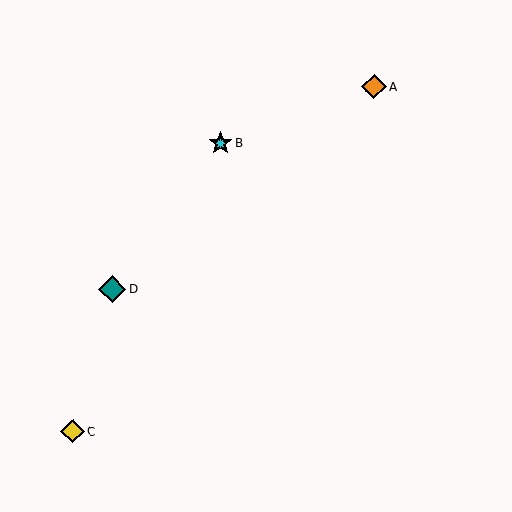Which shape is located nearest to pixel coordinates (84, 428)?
The yellow diamond (labeled C) at (73, 431) is nearest to that location.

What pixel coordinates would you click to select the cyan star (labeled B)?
Click at (220, 143) to select the cyan star B.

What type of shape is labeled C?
Shape C is a yellow diamond.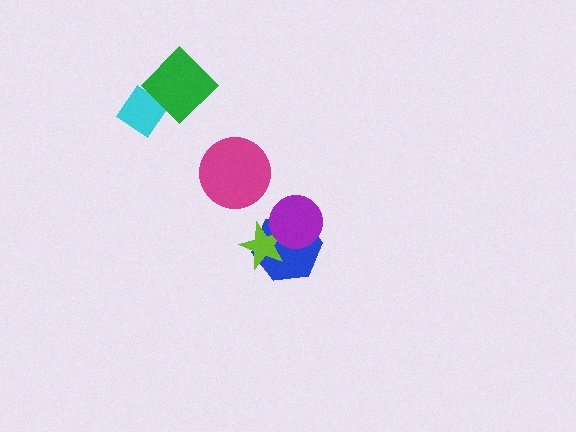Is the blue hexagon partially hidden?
Yes, it is partially covered by another shape.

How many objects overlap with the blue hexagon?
2 objects overlap with the blue hexagon.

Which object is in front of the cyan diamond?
The green diamond is in front of the cyan diamond.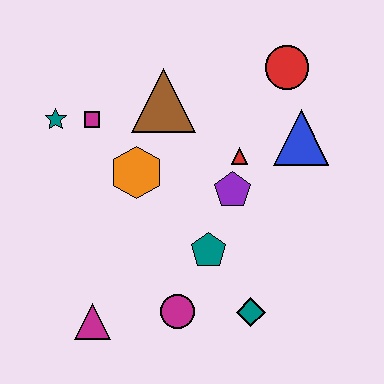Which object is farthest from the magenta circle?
The red circle is farthest from the magenta circle.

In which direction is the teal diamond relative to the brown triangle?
The teal diamond is below the brown triangle.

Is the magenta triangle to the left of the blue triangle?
Yes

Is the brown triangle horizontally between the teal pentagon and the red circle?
No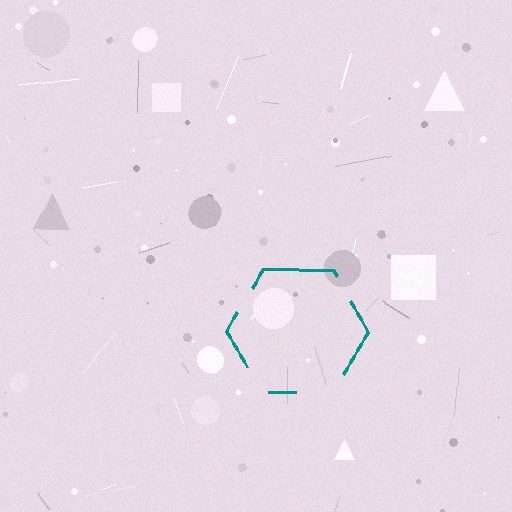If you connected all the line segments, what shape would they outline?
They would outline a hexagon.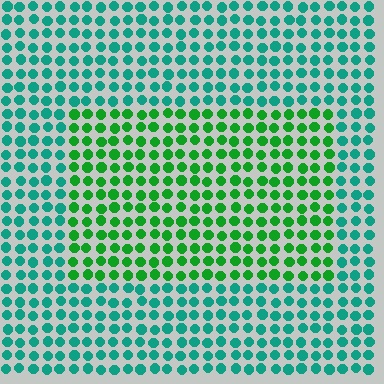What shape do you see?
I see a rectangle.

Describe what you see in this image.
The image is filled with small teal elements in a uniform arrangement. A rectangle-shaped region is visible where the elements are tinted to a slightly different hue, forming a subtle color boundary.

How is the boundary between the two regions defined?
The boundary is defined purely by a slight shift in hue (about 42 degrees). Spacing, size, and orientation are identical on both sides.